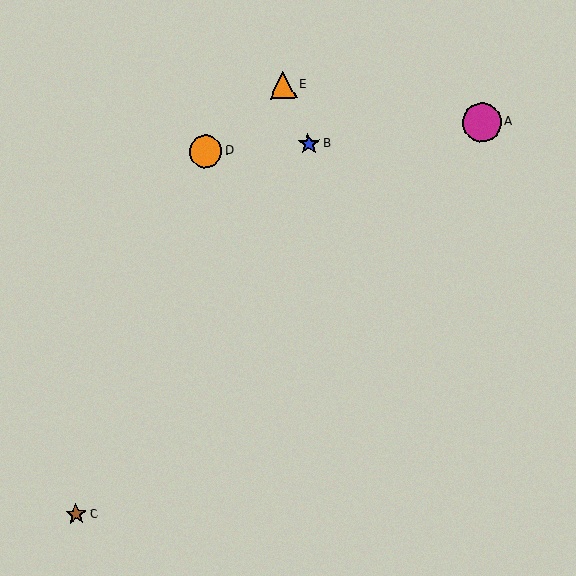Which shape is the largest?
The magenta circle (labeled A) is the largest.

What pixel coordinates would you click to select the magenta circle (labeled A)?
Click at (482, 123) to select the magenta circle A.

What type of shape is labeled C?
Shape C is a brown star.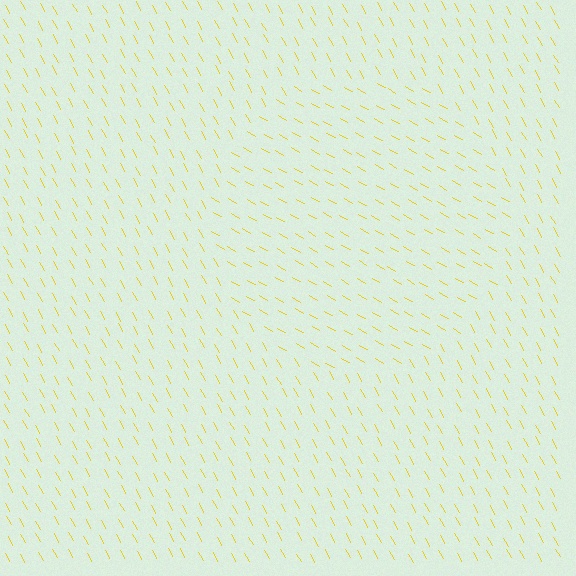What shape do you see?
I see a circle.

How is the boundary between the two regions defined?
The boundary is defined purely by a change in line orientation (approximately 32 degrees difference). All lines are the same color and thickness.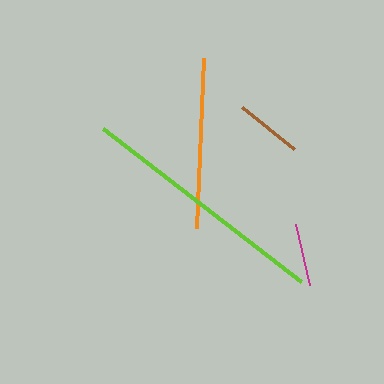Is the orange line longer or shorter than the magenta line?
The orange line is longer than the magenta line.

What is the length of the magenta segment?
The magenta segment is approximately 63 pixels long.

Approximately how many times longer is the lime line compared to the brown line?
The lime line is approximately 3.8 times the length of the brown line.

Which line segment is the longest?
The lime line is the longest at approximately 250 pixels.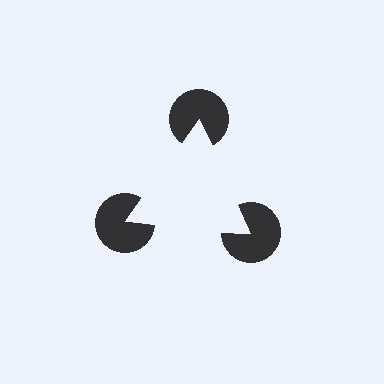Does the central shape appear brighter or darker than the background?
It typically appears slightly brighter than the background, even though no actual brightness change is drawn.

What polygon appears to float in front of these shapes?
An illusory triangle — its edges are inferred from the aligned wedge cuts in the pac-man discs, not physically drawn.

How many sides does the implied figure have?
3 sides.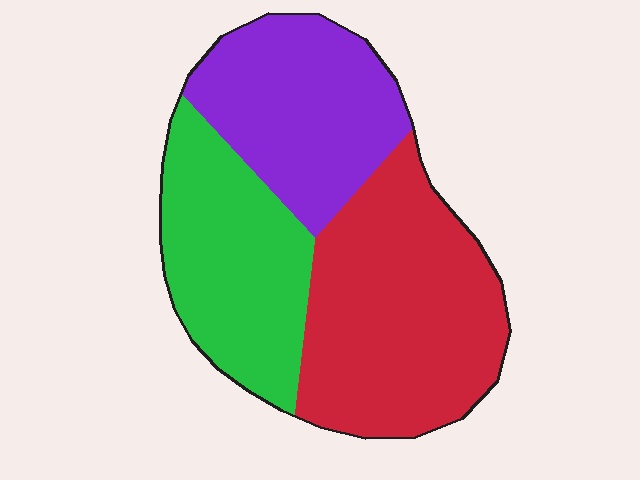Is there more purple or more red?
Red.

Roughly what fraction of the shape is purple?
Purple takes up between a quarter and a half of the shape.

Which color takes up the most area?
Red, at roughly 40%.